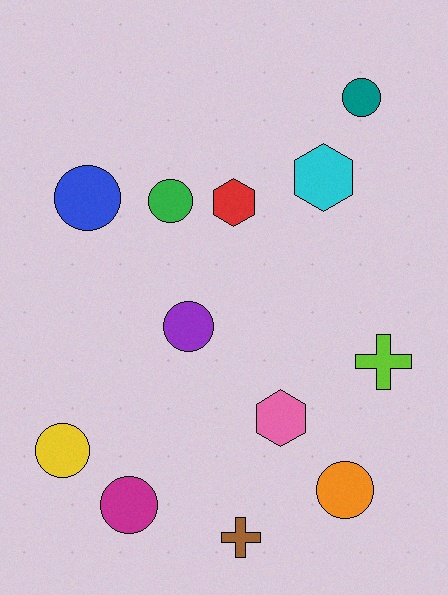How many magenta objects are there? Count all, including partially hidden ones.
There is 1 magenta object.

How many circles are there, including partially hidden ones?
There are 7 circles.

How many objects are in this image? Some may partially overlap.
There are 12 objects.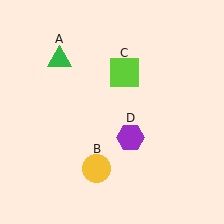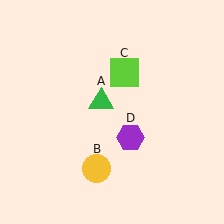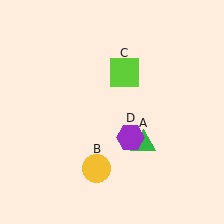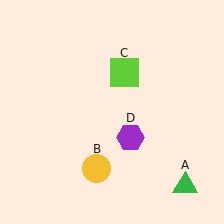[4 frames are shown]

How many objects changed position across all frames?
1 object changed position: green triangle (object A).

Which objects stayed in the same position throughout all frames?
Yellow circle (object B) and lime square (object C) and purple hexagon (object D) remained stationary.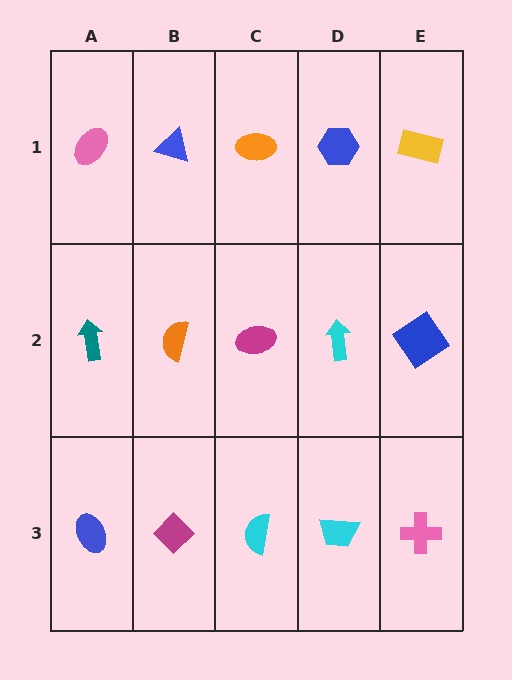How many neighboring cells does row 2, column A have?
3.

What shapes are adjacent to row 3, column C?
A magenta ellipse (row 2, column C), a magenta diamond (row 3, column B), a cyan trapezoid (row 3, column D).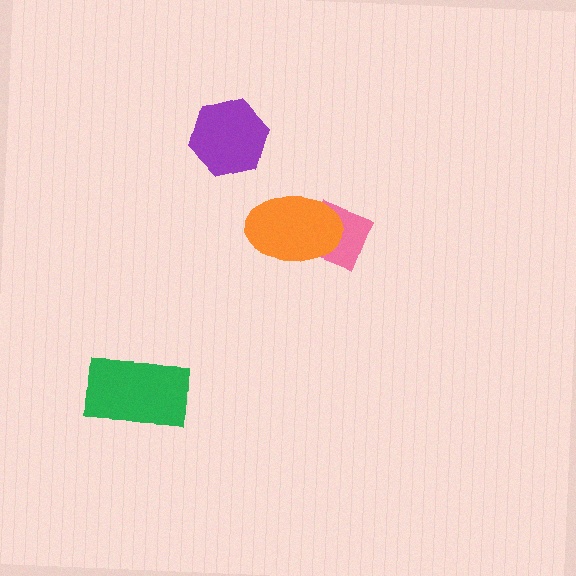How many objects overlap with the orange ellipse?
1 object overlaps with the orange ellipse.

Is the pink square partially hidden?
Yes, it is partially covered by another shape.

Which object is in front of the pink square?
The orange ellipse is in front of the pink square.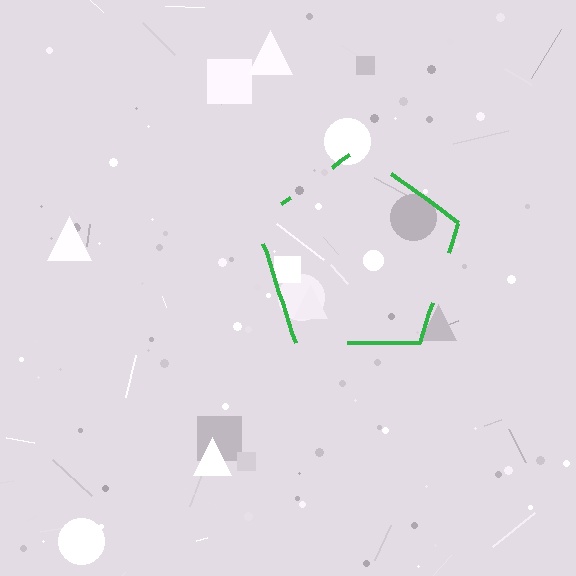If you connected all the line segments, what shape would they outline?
They would outline a pentagon.